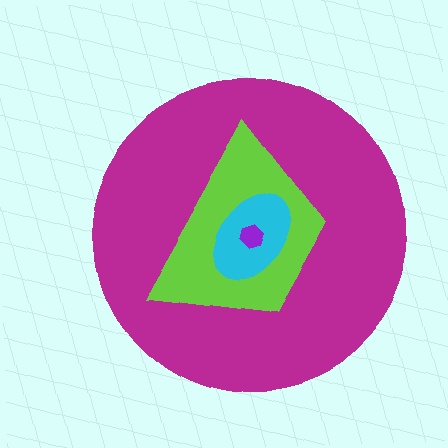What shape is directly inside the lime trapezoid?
The cyan ellipse.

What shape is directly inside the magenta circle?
The lime trapezoid.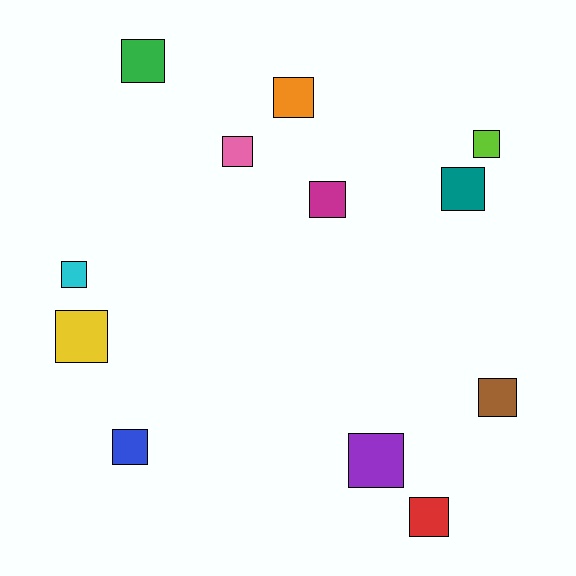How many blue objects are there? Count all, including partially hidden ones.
There is 1 blue object.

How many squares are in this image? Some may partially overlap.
There are 12 squares.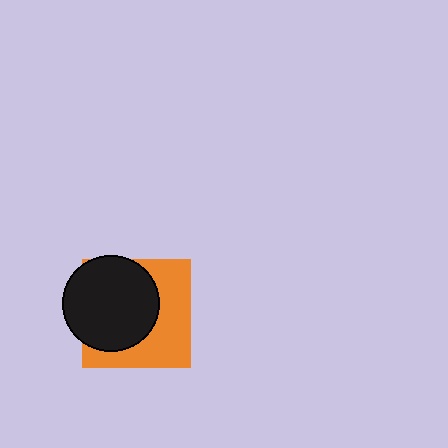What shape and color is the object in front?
The object in front is a black circle.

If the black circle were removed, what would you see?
You would see the complete orange square.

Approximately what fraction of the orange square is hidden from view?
Roughly 53% of the orange square is hidden behind the black circle.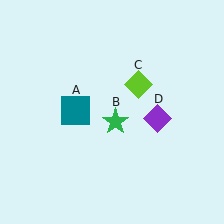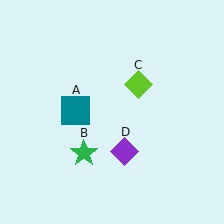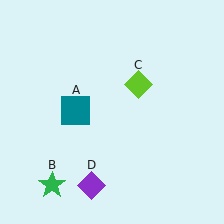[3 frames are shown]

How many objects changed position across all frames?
2 objects changed position: green star (object B), purple diamond (object D).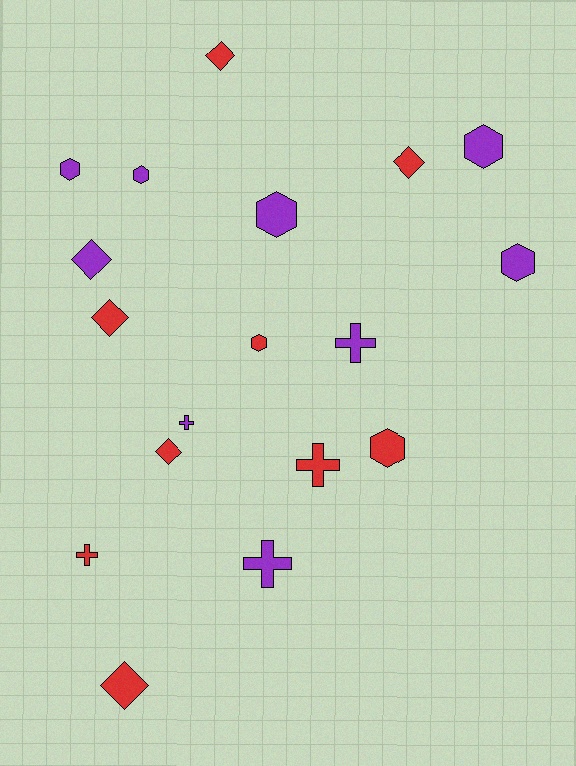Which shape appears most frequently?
Hexagon, with 7 objects.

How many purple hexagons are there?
There are 5 purple hexagons.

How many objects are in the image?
There are 18 objects.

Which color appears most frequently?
Purple, with 9 objects.